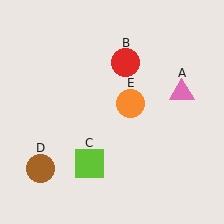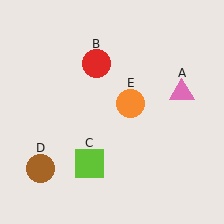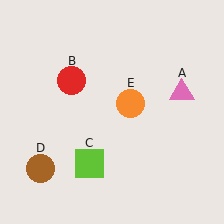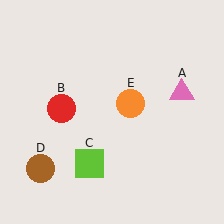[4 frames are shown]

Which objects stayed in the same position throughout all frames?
Pink triangle (object A) and lime square (object C) and brown circle (object D) and orange circle (object E) remained stationary.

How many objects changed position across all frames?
1 object changed position: red circle (object B).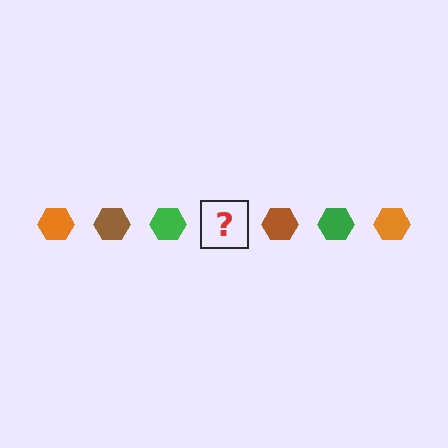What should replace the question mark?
The question mark should be replaced with an orange hexagon.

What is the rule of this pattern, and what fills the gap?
The rule is that the pattern cycles through orange, brown, green hexagons. The gap should be filled with an orange hexagon.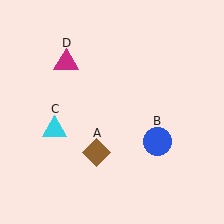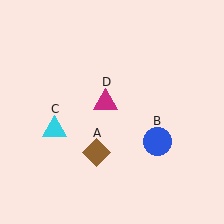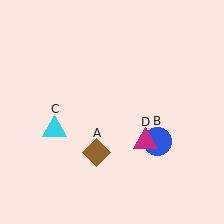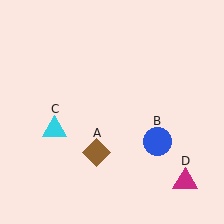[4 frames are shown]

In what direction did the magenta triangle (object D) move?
The magenta triangle (object D) moved down and to the right.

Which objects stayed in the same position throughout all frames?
Brown diamond (object A) and blue circle (object B) and cyan triangle (object C) remained stationary.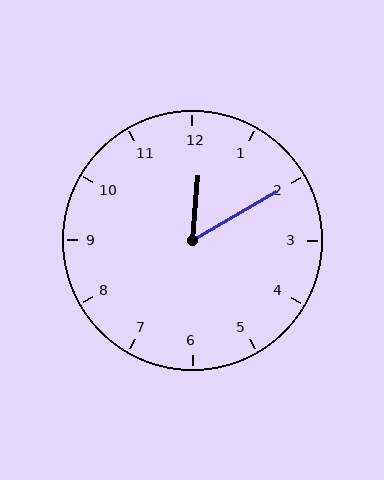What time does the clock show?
12:10.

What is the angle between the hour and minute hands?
Approximately 55 degrees.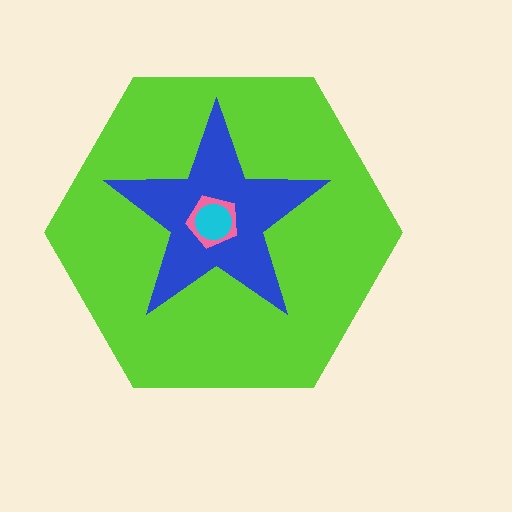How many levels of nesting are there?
4.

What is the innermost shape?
The cyan circle.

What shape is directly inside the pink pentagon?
The cyan circle.